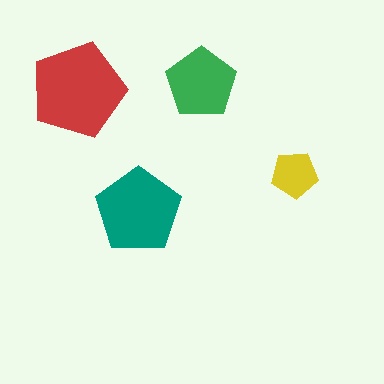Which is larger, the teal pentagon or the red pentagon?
The red one.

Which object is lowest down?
The teal pentagon is bottommost.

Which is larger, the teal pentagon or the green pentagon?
The teal one.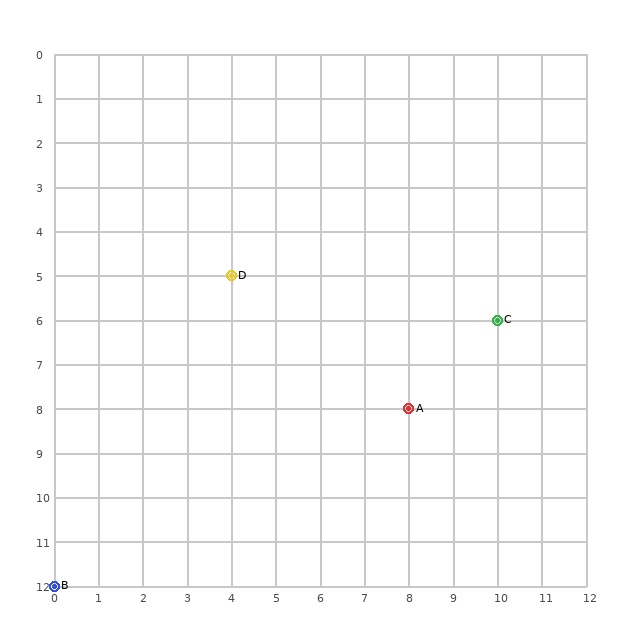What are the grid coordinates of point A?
Point A is at grid coordinates (8, 8).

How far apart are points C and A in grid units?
Points C and A are 2 columns and 2 rows apart (about 2.8 grid units diagonally).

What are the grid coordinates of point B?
Point B is at grid coordinates (0, 12).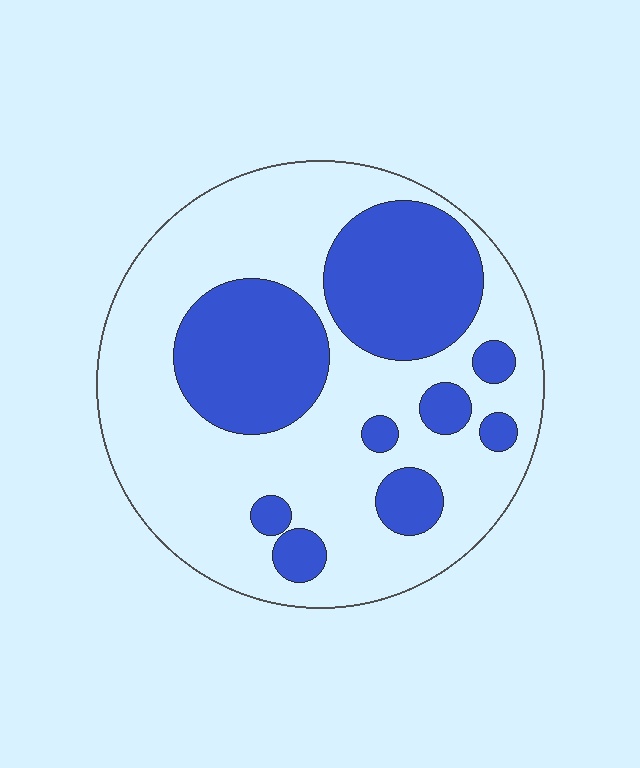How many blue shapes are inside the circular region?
9.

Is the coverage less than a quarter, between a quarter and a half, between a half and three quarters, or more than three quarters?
Between a quarter and a half.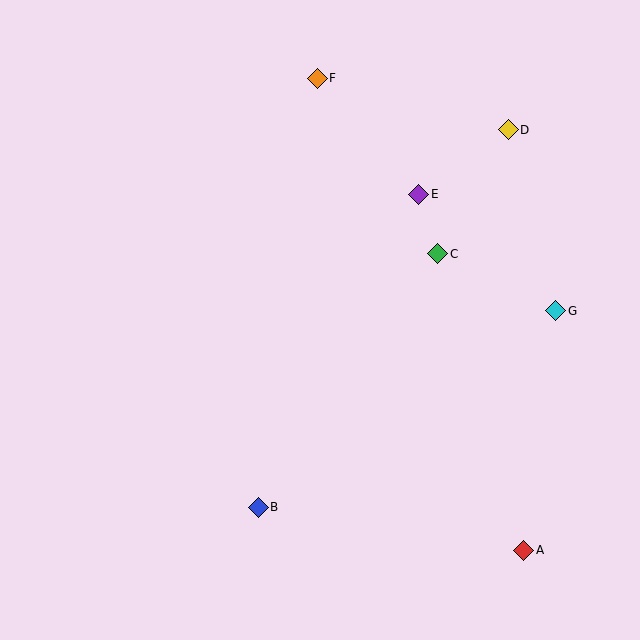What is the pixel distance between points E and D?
The distance between E and D is 111 pixels.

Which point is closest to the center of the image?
Point C at (438, 254) is closest to the center.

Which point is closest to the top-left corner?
Point F is closest to the top-left corner.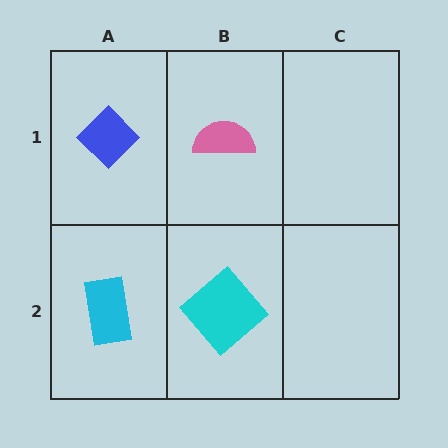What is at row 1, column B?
A pink semicircle.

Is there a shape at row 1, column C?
No, that cell is empty.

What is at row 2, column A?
A cyan rectangle.